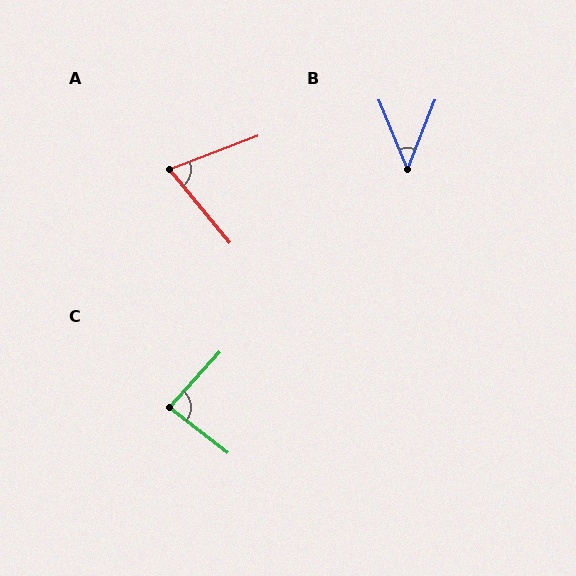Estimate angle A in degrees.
Approximately 71 degrees.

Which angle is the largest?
C, at approximately 86 degrees.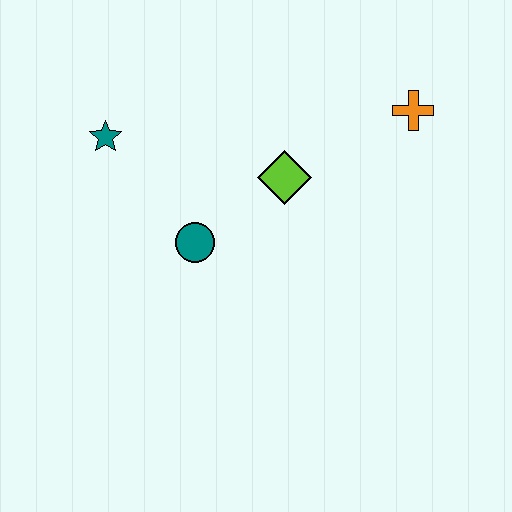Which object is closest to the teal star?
The teal circle is closest to the teal star.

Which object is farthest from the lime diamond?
The teal star is farthest from the lime diamond.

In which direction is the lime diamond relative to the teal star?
The lime diamond is to the right of the teal star.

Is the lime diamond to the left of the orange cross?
Yes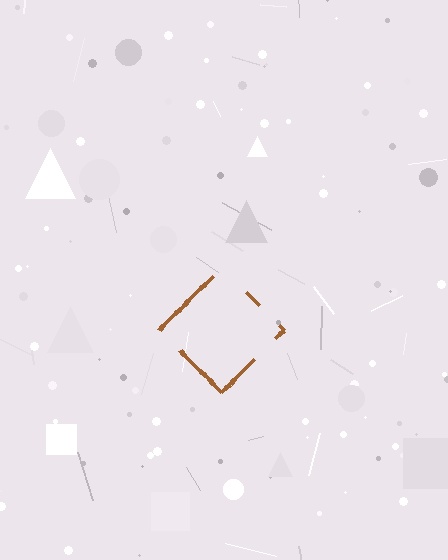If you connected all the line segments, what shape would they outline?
They would outline a diamond.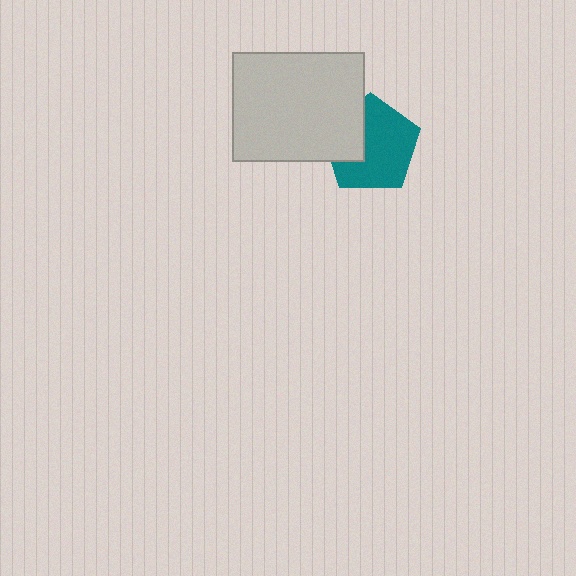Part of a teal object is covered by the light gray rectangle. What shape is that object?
It is a pentagon.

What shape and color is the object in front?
The object in front is a light gray rectangle.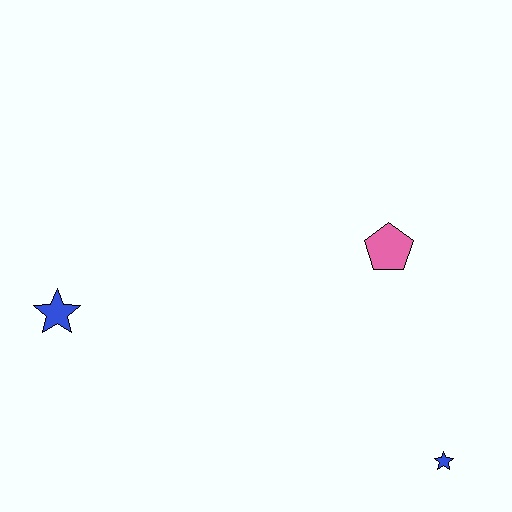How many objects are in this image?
There are 3 objects.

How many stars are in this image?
There are 2 stars.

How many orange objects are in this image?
There are no orange objects.